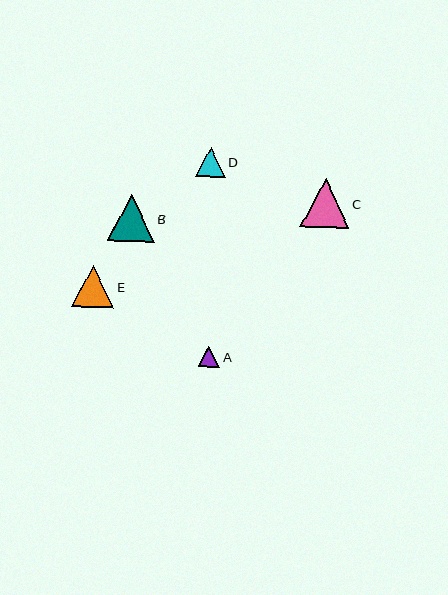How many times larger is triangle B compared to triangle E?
Triangle B is approximately 1.1 times the size of triangle E.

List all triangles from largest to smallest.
From largest to smallest: C, B, E, D, A.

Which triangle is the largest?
Triangle C is the largest with a size of approximately 49 pixels.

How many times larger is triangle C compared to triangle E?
Triangle C is approximately 1.2 times the size of triangle E.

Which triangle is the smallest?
Triangle A is the smallest with a size of approximately 22 pixels.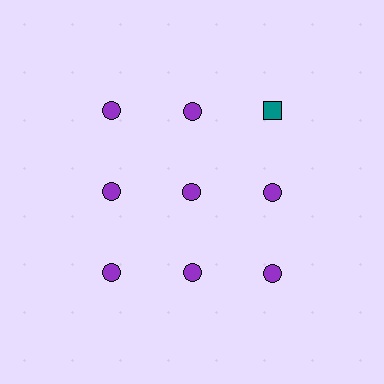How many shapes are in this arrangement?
There are 9 shapes arranged in a grid pattern.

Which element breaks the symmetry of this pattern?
The teal square in the top row, center column breaks the symmetry. All other shapes are purple circles.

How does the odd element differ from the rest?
It differs in both color (teal instead of purple) and shape (square instead of circle).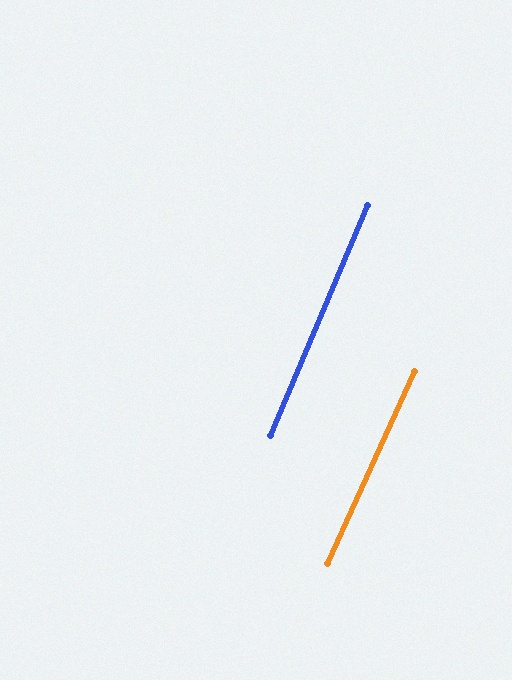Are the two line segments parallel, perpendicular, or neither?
Parallel — their directions differ by only 1.4°.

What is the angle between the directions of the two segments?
Approximately 1 degree.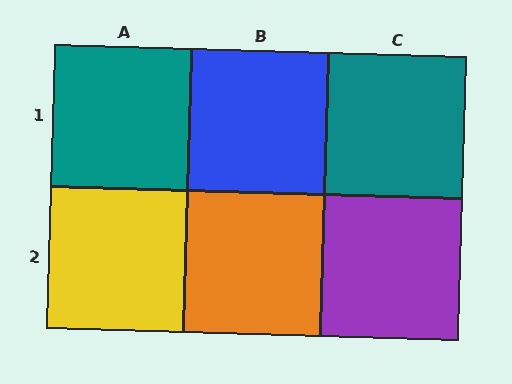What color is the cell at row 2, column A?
Yellow.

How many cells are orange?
1 cell is orange.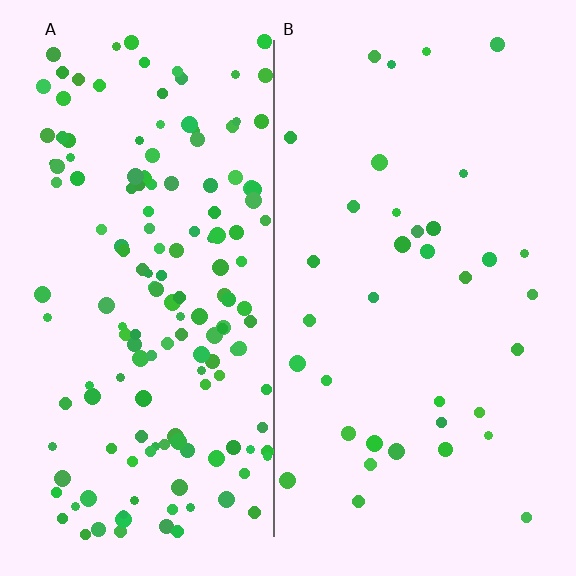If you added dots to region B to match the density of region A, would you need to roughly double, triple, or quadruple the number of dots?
Approximately quadruple.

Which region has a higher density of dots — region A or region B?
A (the left).